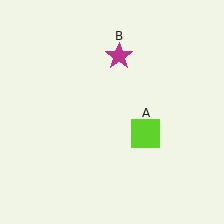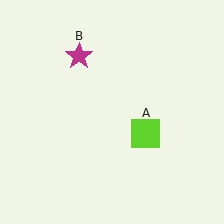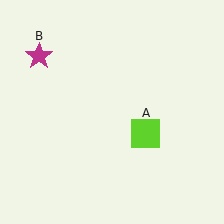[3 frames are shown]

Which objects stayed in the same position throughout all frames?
Lime square (object A) remained stationary.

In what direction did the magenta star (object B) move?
The magenta star (object B) moved left.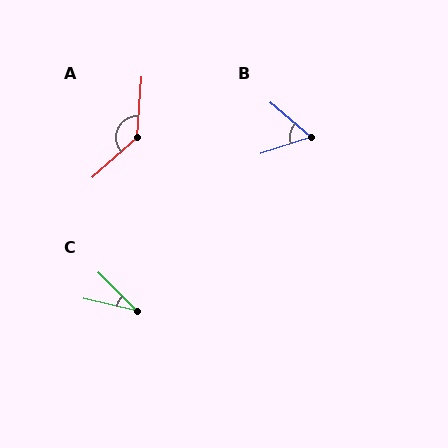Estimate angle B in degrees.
Approximately 59 degrees.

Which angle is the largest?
A, at approximately 135 degrees.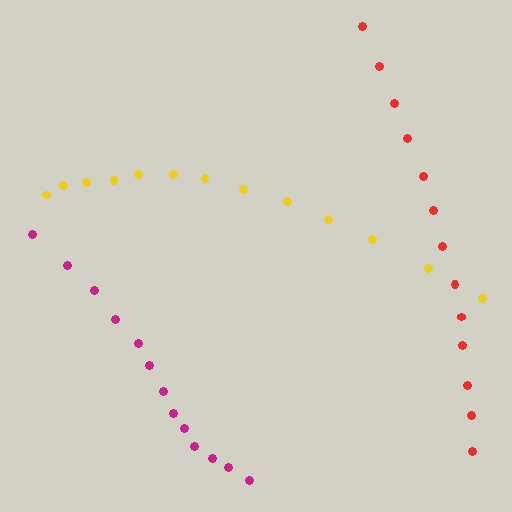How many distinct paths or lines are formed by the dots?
There are 3 distinct paths.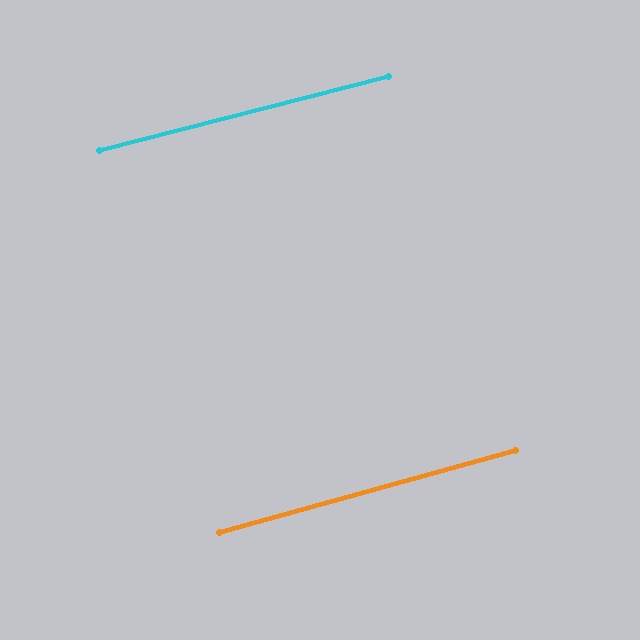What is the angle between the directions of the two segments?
Approximately 1 degree.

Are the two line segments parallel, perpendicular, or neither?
Parallel — their directions differ by only 1.1°.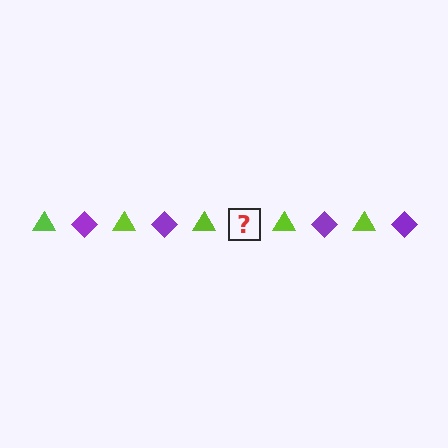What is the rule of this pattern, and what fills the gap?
The rule is that the pattern alternates between lime triangle and purple diamond. The gap should be filled with a purple diamond.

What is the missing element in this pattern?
The missing element is a purple diamond.